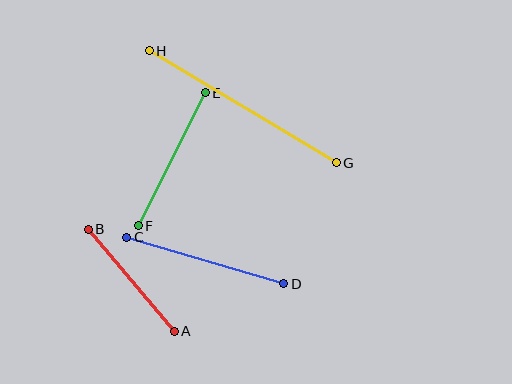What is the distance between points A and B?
The distance is approximately 133 pixels.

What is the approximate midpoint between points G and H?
The midpoint is at approximately (243, 107) pixels.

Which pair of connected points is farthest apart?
Points G and H are farthest apart.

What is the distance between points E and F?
The distance is approximately 149 pixels.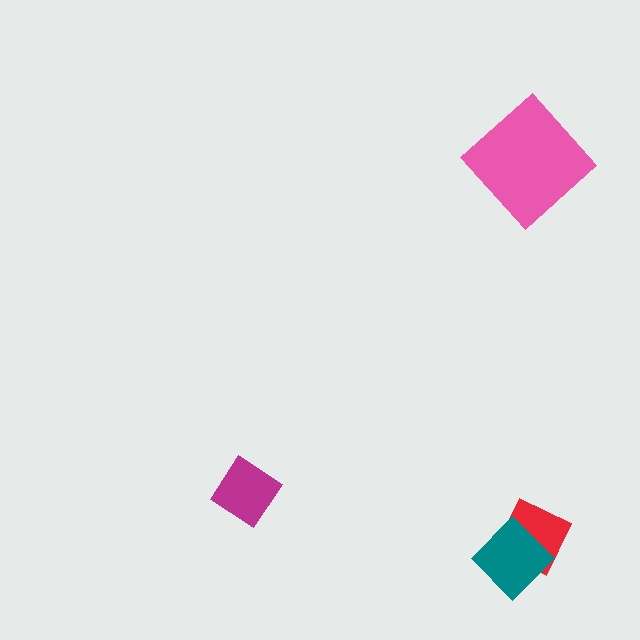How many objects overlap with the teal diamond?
1 object overlaps with the teal diamond.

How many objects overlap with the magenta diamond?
0 objects overlap with the magenta diamond.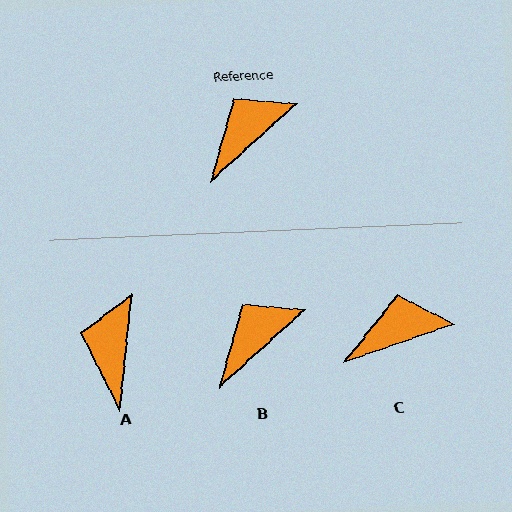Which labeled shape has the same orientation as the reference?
B.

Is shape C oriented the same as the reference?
No, it is off by about 23 degrees.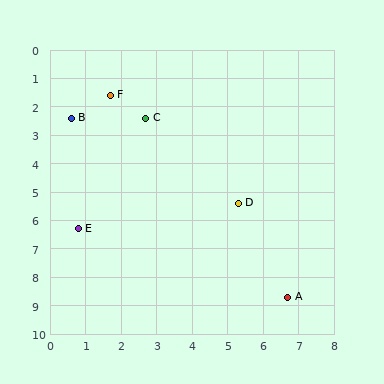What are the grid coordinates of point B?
Point B is at approximately (0.6, 2.4).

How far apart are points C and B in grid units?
Points C and B are about 2.1 grid units apart.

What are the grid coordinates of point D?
Point D is at approximately (5.3, 5.4).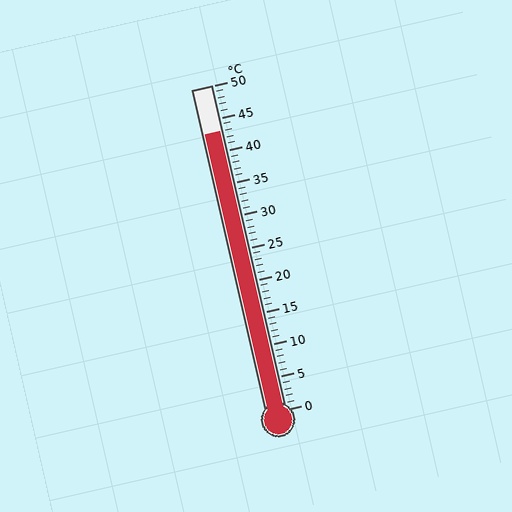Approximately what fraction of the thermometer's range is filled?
The thermometer is filled to approximately 85% of its range.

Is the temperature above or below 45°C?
The temperature is below 45°C.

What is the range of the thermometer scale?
The thermometer scale ranges from 0°C to 50°C.